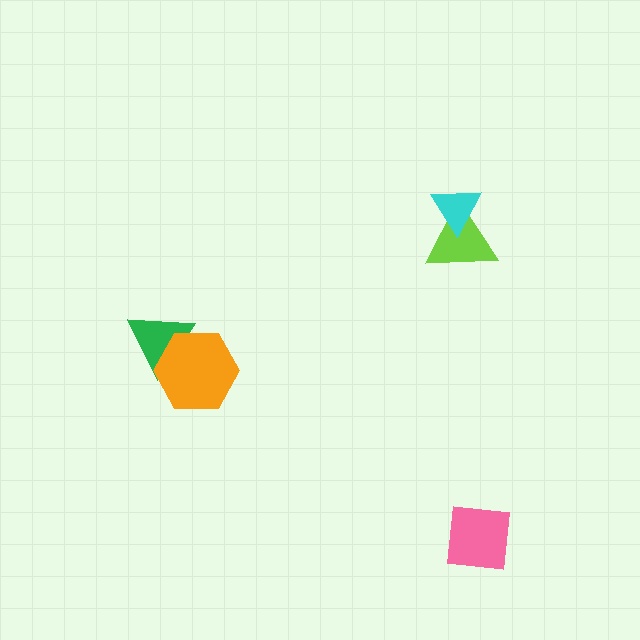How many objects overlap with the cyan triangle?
1 object overlaps with the cyan triangle.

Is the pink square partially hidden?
No, no other shape covers it.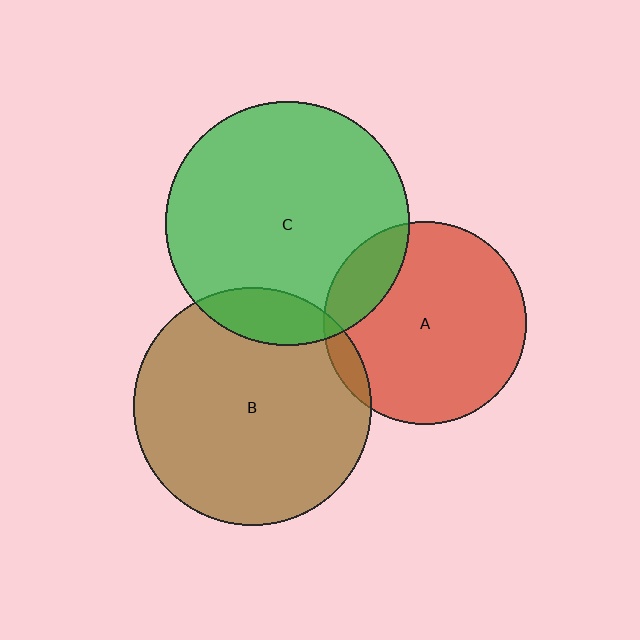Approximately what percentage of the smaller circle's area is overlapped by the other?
Approximately 15%.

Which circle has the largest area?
Circle C (green).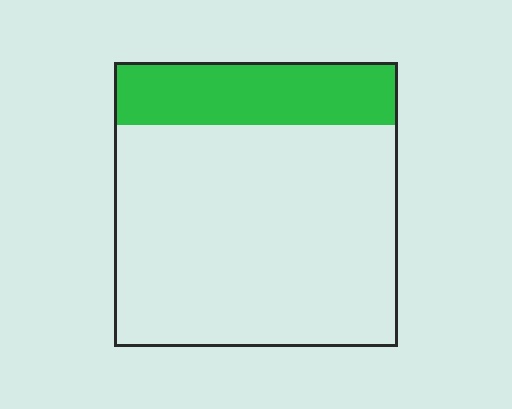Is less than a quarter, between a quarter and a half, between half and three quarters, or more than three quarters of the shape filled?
Less than a quarter.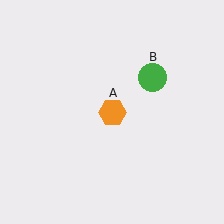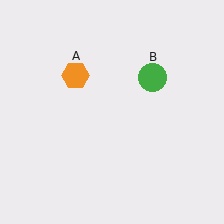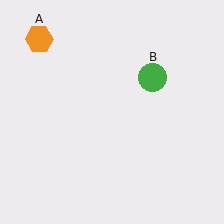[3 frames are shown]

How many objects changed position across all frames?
1 object changed position: orange hexagon (object A).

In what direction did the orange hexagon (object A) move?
The orange hexagon (object A) moved up and to the left.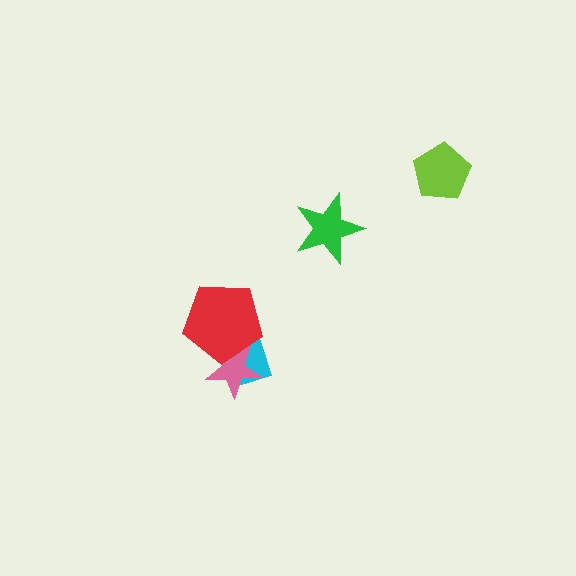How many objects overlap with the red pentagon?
2 objects overlap with the red pentagon.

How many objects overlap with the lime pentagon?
0 objects overlap with the lime pentagon.